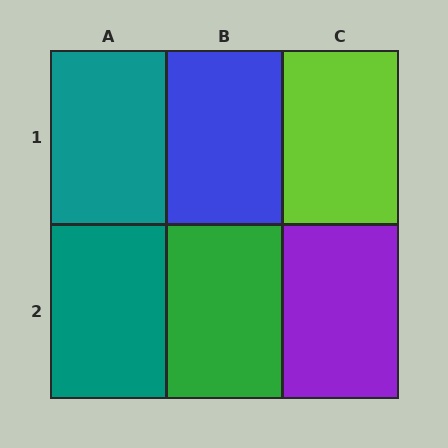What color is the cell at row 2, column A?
Teal.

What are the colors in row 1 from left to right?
Teal, blue, lime.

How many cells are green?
1 cell is green.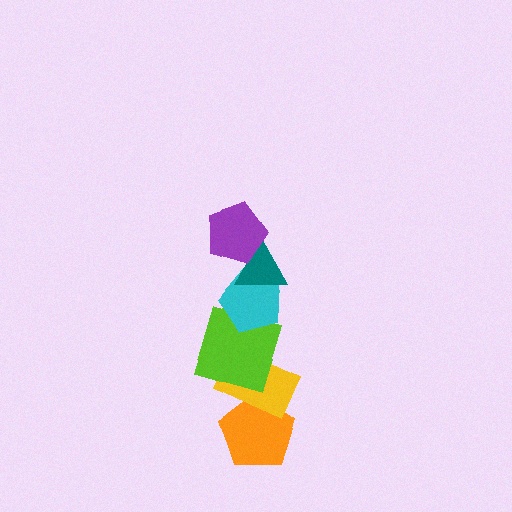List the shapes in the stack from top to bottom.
From top to bottom: the purple pentagon, the teal triangle, the cyan pentagon, the lime square, the yellow rectangle, the orange pentagon.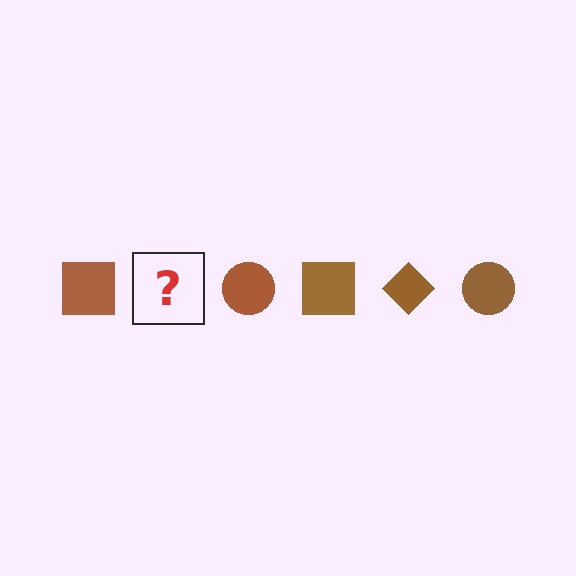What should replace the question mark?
The question mark should be replaced with a brown diamond.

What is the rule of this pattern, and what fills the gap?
The rule is that the pattern cycles through square, diamond, circle shapes in brown. The gap should be filled with a brown diamond.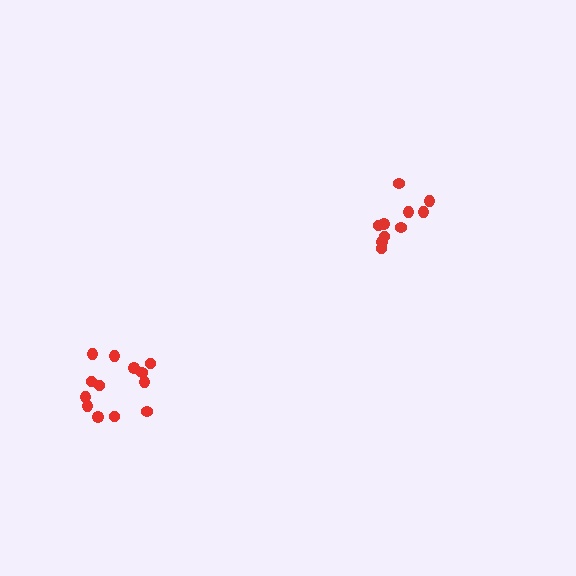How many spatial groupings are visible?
There are 2 spatial groupings.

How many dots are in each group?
Group 1: 13 dots, Group 2: 10 dots (23 total).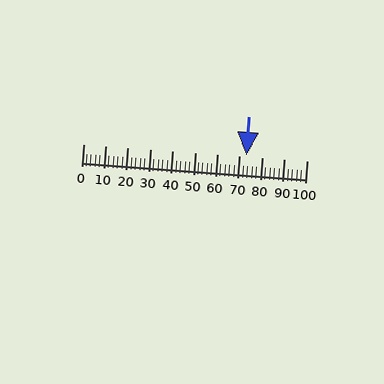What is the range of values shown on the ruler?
The ruler shows values from 0 to 100.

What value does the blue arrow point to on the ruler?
The blue arrow points to approximately 73.